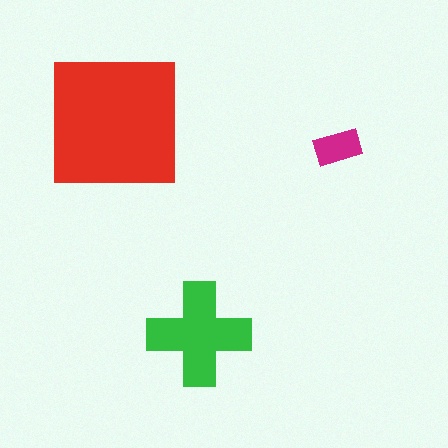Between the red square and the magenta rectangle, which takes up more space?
The red square.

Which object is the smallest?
The magenta rectangle.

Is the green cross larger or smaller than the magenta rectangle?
Larger.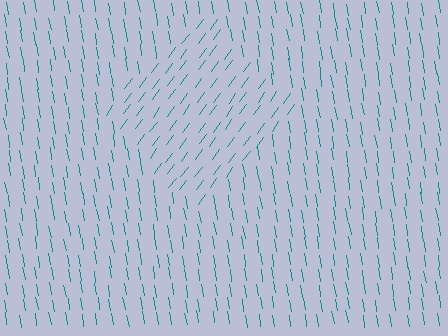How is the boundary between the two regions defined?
The boundary is defined purely by a change in line orientation (approximately 45 degrees difference). All lines are the same color and thickness.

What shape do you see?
I see a diamond.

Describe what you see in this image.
The image is filled with small teal line segments. A diamond region in the image has lines oriented differently from the surrounding lines, creating a visible texture boundary.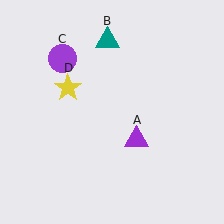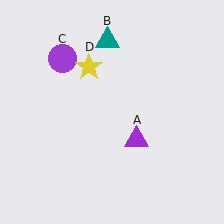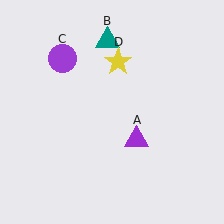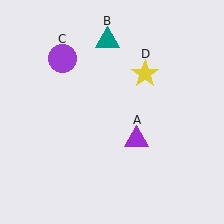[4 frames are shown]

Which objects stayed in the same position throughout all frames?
Purple triangle (object A) and teal triangle (object B) and purple circle (object C) remained stationary.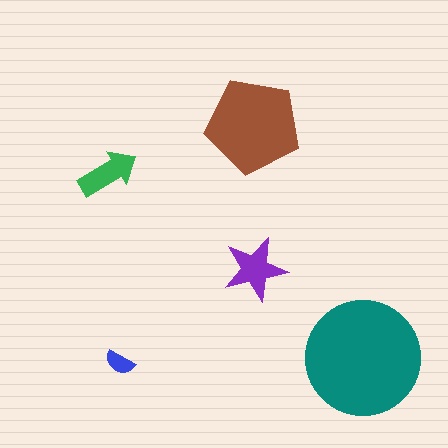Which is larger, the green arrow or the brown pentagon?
The brown pentagon.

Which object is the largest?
The teal circle.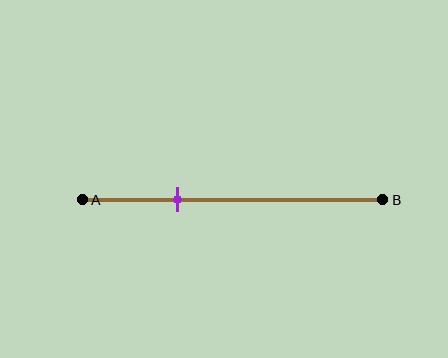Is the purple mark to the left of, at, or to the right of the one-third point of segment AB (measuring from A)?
The purple mark is approximately at the one-third point of segment AB.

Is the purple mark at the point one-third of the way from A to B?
Yes, the mark is approximately at the one-third point.